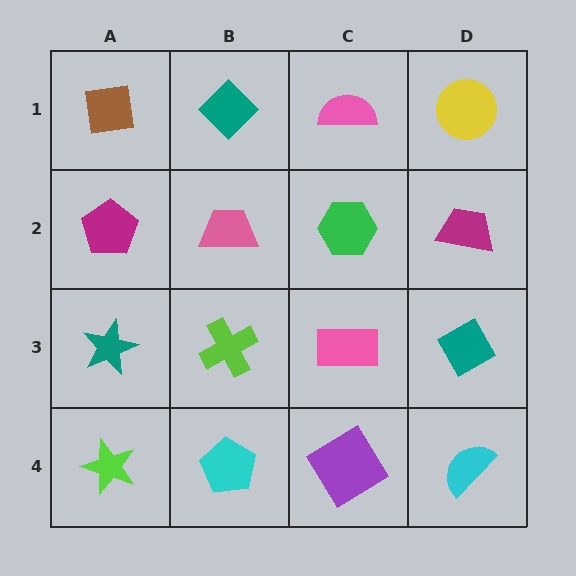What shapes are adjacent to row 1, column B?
A pink trapezoid (row 2, column B), a brown square (row 1, column A), a pink semicircle (row 1, column C).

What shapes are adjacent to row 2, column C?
A pink semicircle (row 1, column C), a pink rectangle (row 3, column C), a pink trapezoid (row 2, column B), a magenta trapezoid (row 2, column D).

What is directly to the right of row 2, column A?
A pink trapezoid.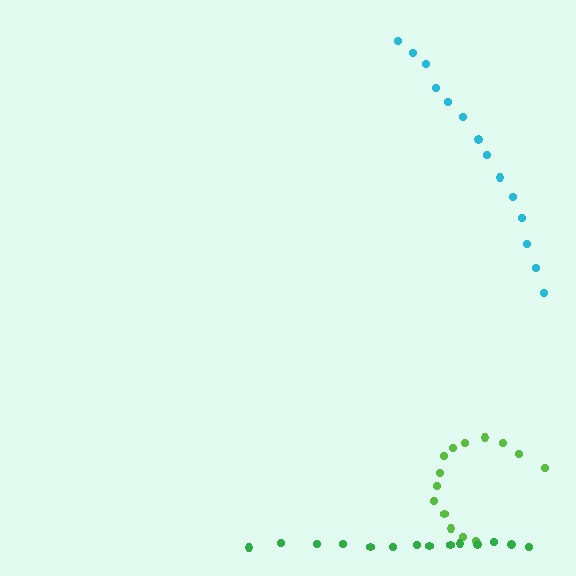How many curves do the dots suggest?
There are 3 distinct paths.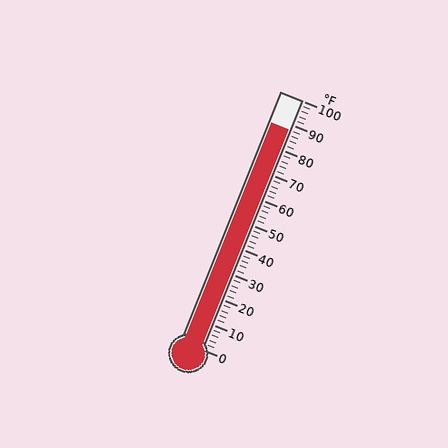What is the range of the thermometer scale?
The thermometer scale ranges from 0°F to 100°F.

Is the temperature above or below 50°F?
The temperature is above 50°F.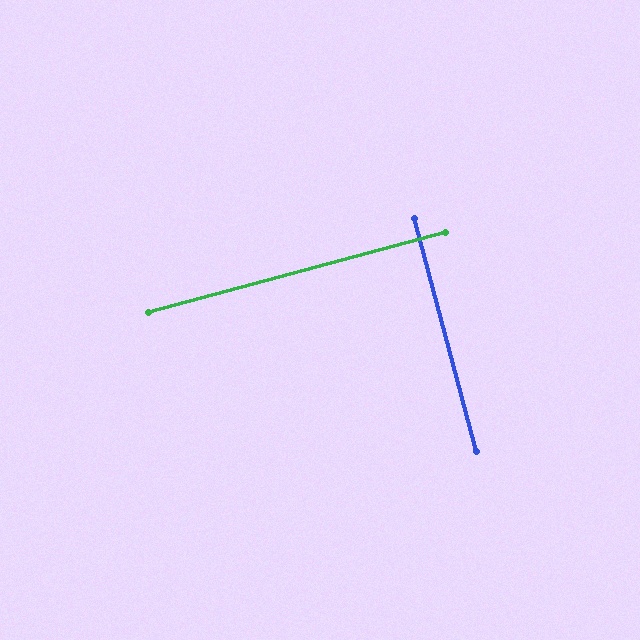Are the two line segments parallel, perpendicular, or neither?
Perpendicular — they meet at approximately 90°.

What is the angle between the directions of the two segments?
Approximately 90 degrees.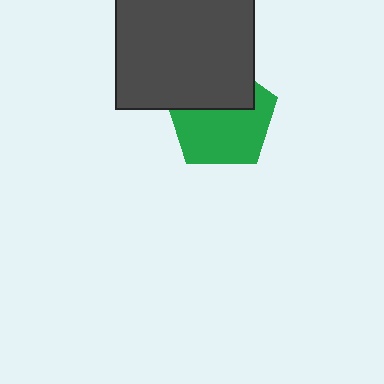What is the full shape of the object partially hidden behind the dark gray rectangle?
The partially hidden object is a green pentagon.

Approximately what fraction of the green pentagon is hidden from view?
Roughly 38% of the green pentagon is hidden behind the dark gray rectangle.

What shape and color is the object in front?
The object in front is a dark gray rectangle.